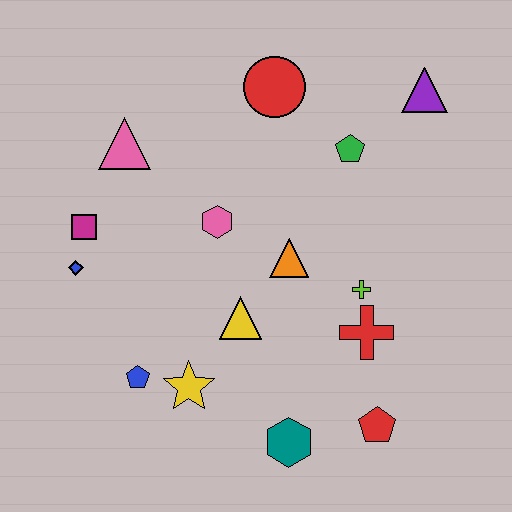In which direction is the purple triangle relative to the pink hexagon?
The purple triangle is to the right of the pink hexagon.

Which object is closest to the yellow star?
The blue pentagon is closest to the yellow star.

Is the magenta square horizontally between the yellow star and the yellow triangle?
No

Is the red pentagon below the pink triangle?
Yes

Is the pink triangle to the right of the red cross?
No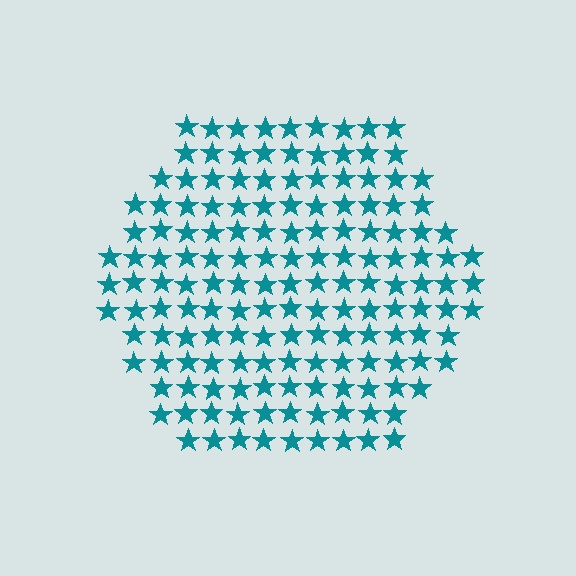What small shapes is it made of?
It is made of small stars.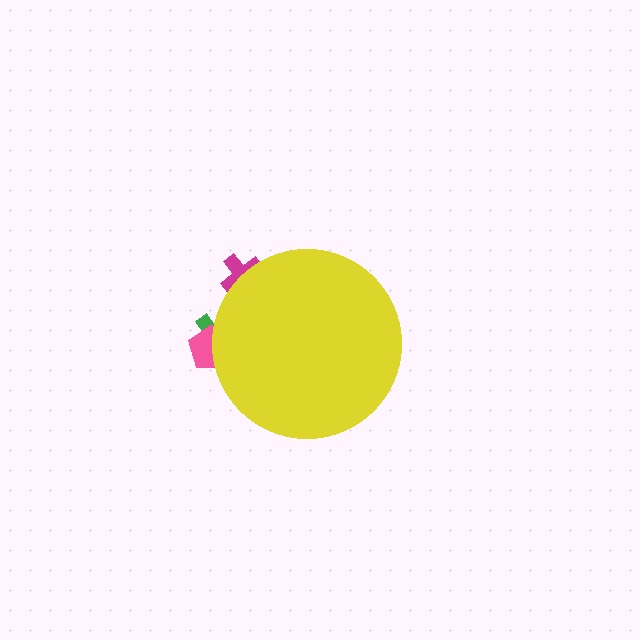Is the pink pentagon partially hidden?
Yes, the pink pentagon is partially hidden behind the yellow circle.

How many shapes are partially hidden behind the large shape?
3 shapes are partially hidden.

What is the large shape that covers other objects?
A yellow circle.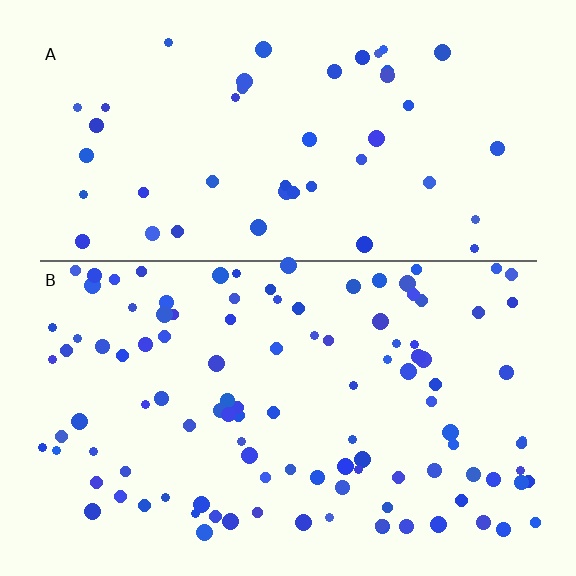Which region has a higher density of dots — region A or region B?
B (the bottom).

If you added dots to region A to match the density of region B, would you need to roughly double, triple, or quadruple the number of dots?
Approximately double.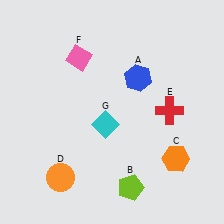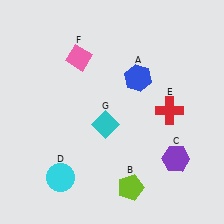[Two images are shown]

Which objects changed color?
C changed from orange to purple. D changed from orange to cyan.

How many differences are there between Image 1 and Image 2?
There are 2 differences between the two images.